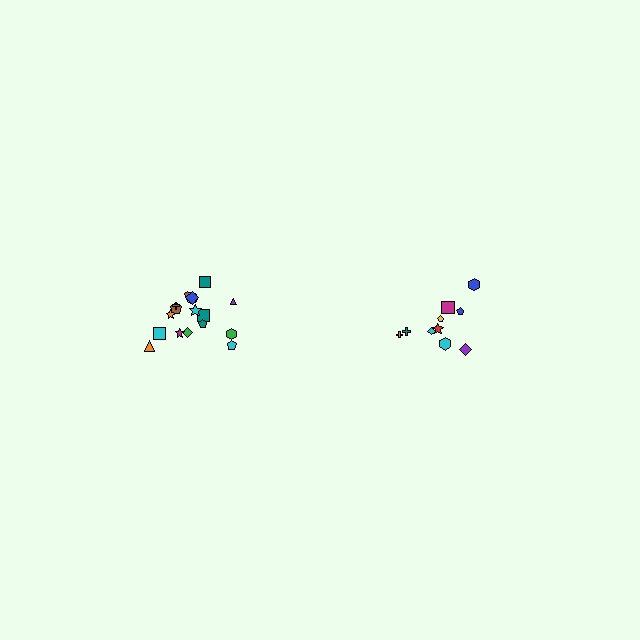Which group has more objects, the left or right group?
The left group.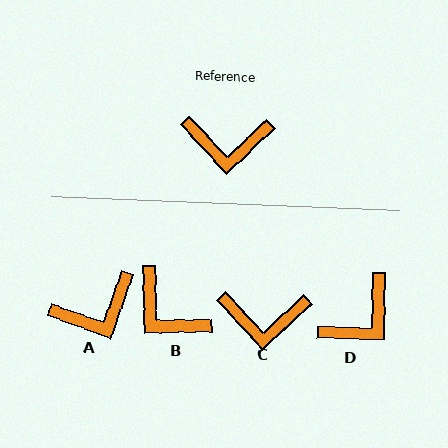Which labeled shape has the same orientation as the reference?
C.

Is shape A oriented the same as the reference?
No, it is off by about 27 degrees.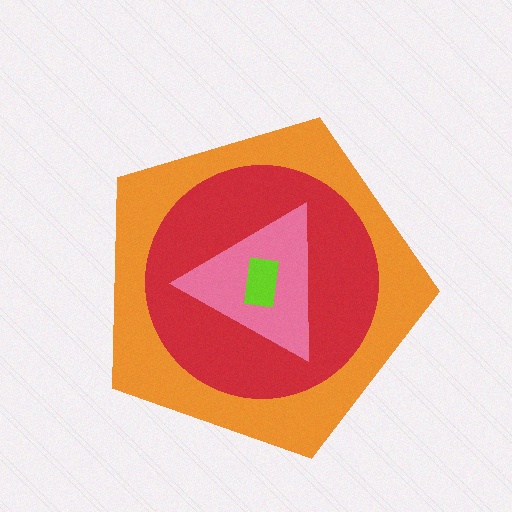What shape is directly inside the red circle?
The pink triangle.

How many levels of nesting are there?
4.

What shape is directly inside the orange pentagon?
The red circle.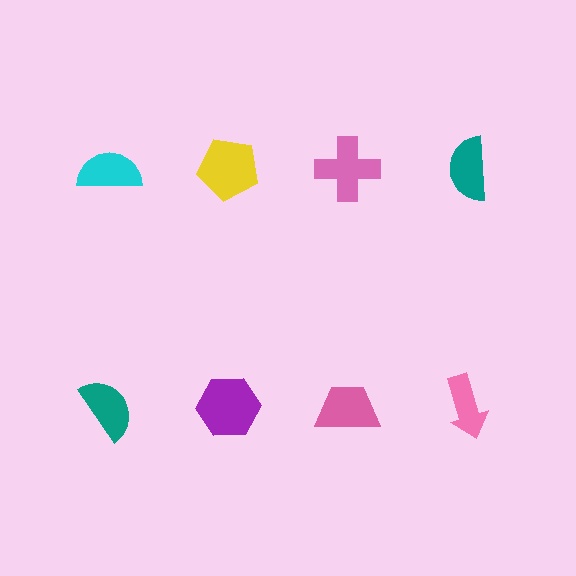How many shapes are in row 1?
4 shapes.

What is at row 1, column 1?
A cyan semicircle.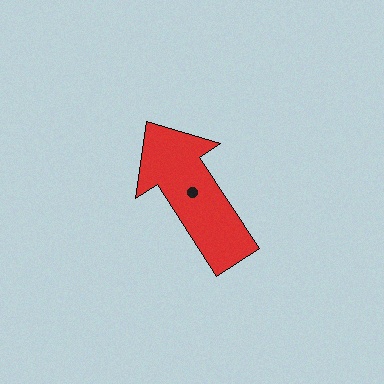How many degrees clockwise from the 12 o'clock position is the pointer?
Approximately 327 degrees.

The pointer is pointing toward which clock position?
Roughly 11 o'clock.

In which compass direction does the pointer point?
Northwest.